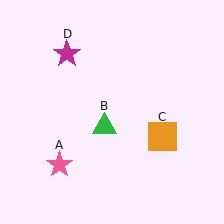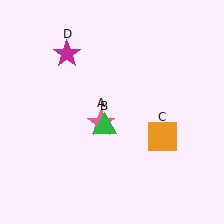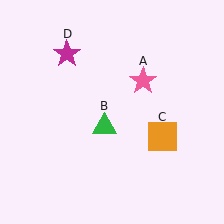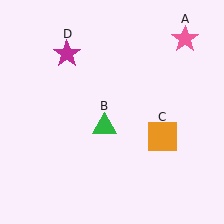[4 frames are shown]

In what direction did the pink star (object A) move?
The pink star (object A) moved up and to the right.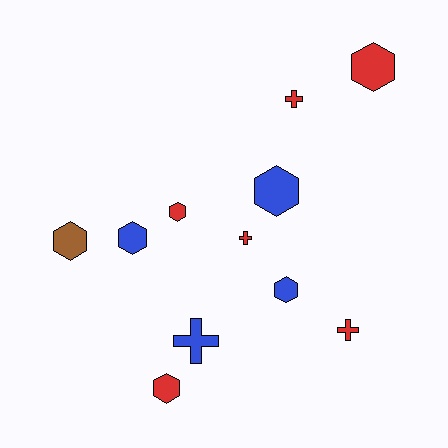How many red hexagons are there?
There are 3 red hexagons.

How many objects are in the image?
There are 11 objects.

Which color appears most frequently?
Red, with 6 objects.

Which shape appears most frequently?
Hexagon, with 7 objects.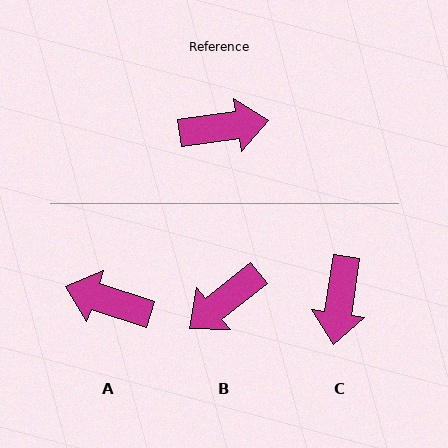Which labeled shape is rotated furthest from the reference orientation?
A, about 154 degrees away.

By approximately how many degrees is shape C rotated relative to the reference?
Approximately 106 degrees clockwise.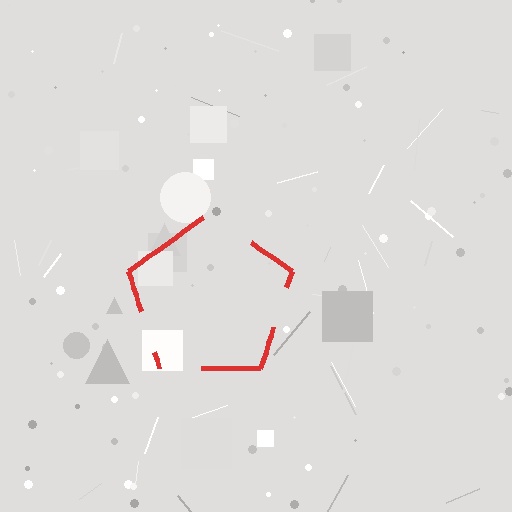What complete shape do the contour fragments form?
The contour fragments form a pentagon.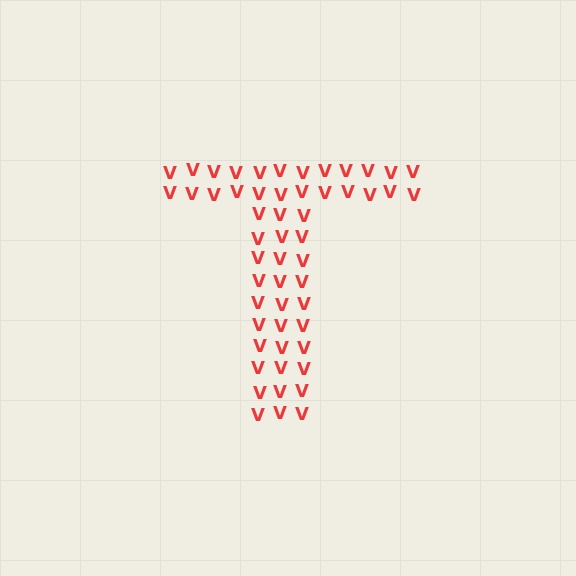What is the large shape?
The large shape is the letter T.